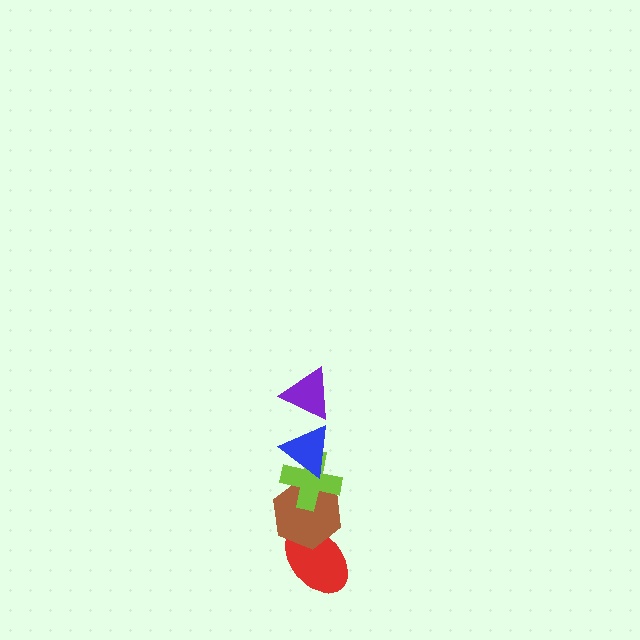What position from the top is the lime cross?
The lime cross is 3rd from the top.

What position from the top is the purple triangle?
The purple triangle is 1st from the top.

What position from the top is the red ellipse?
The red ellipse is 5th from the top.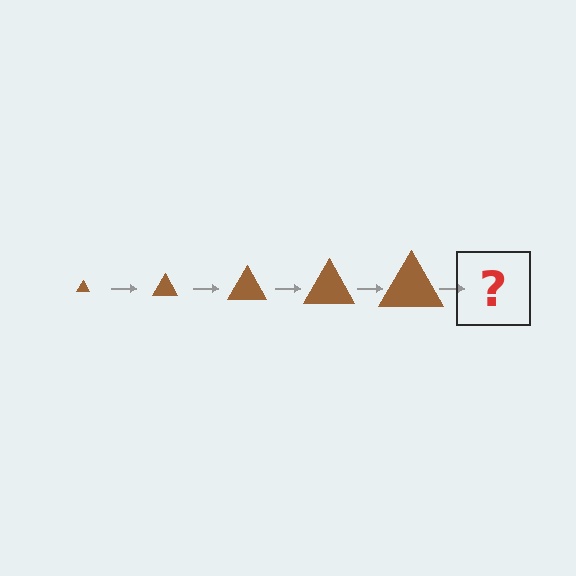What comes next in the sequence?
The next element should be a brown triangle, larger than the previous one.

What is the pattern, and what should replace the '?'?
The pattern is that the triangle gets progressively larger each step. The '?' should be a brown triangle, larger than the previous one.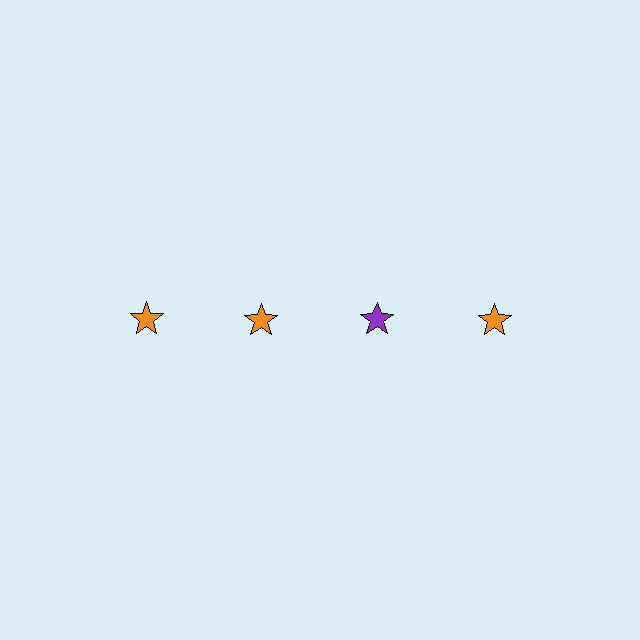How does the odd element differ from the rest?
It has a different color: purple instead of orange.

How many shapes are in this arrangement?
There are 4 shapes arranged in a grid pattern.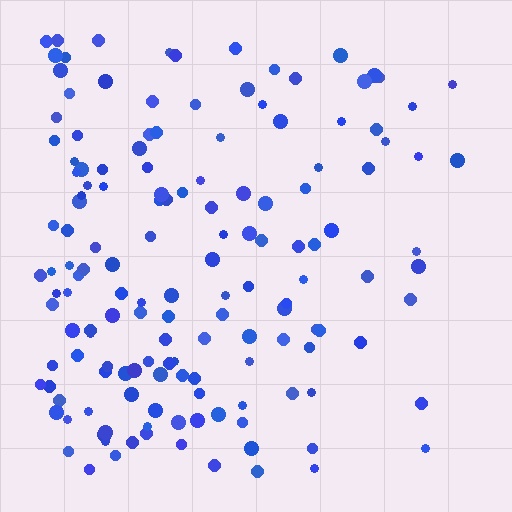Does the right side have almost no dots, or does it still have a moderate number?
Still a moderate number, just noticeably fewer than the left.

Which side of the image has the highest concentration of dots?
The left.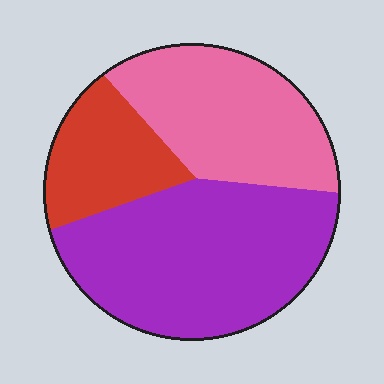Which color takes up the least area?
Red, at roughly 20%.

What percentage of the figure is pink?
Pink takes up between a sixth and a third of the figure.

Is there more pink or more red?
Pink.